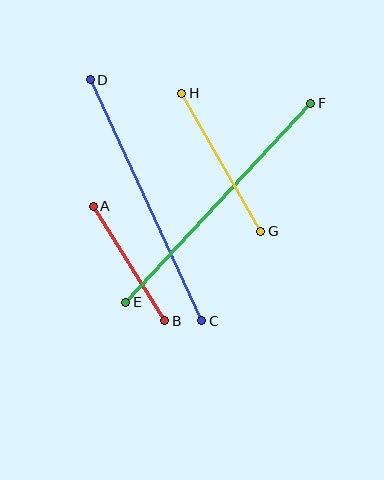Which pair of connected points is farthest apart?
Points E and F are farthest apart.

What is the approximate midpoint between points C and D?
The midpoint is at approximately (146, 200) pixels.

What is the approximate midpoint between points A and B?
The midpoint is at approximately (129, 263) pixels.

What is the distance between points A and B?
The distance is approximately 135 pixels.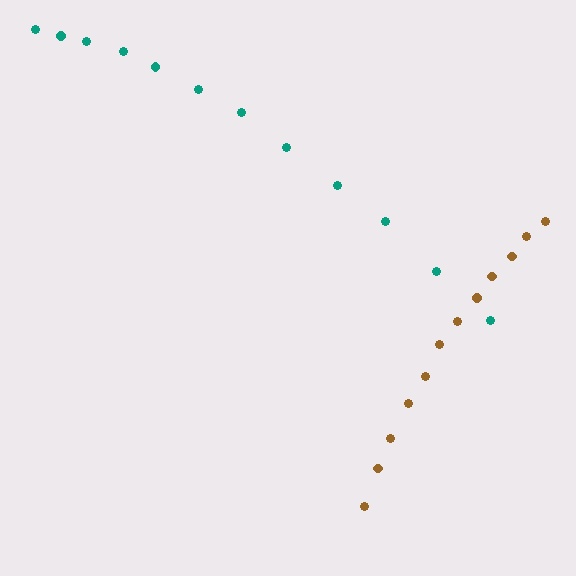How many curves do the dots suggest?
There are 2 distinct paths.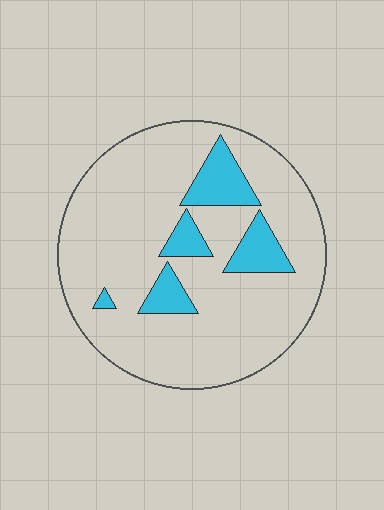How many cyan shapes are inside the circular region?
5.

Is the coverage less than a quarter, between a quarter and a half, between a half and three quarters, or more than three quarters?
Less than a quarter.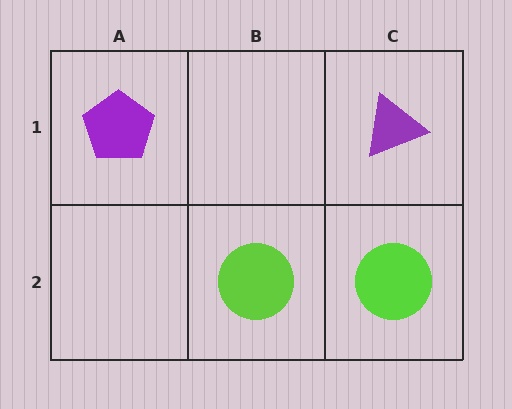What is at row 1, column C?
A purple triangle.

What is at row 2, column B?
A lime circle.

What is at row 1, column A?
A purple pentagon.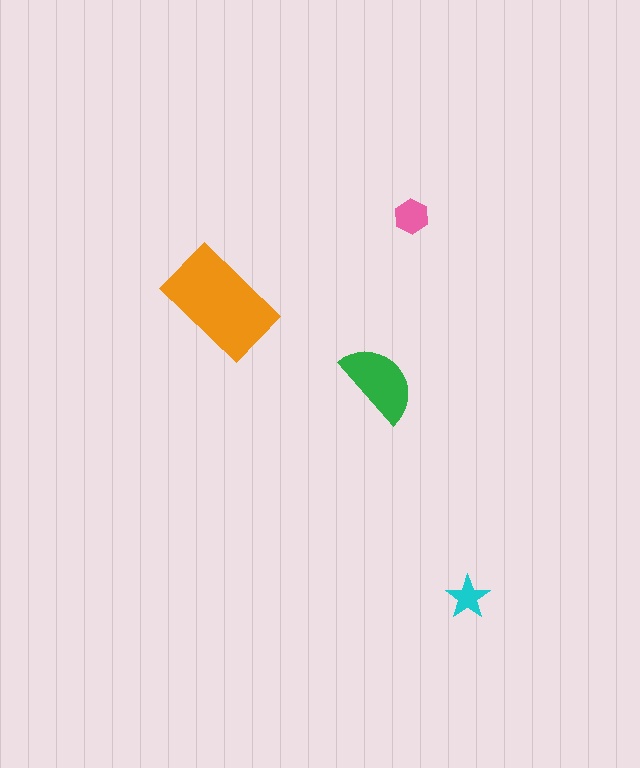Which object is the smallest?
The cyan star.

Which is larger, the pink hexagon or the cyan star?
The pink hexagon.